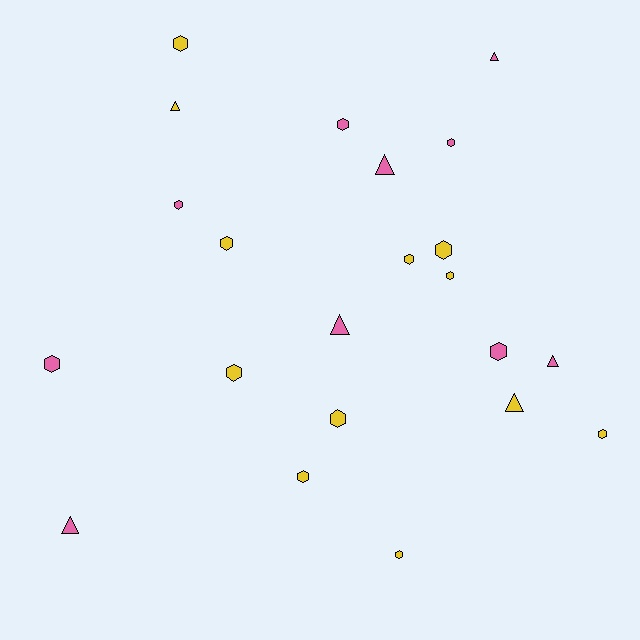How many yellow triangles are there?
There are 2 yellow triangles.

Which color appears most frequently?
Yellow, with 12 objects.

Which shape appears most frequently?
Hexagon, with 15 objects.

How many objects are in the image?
There are 22 objects.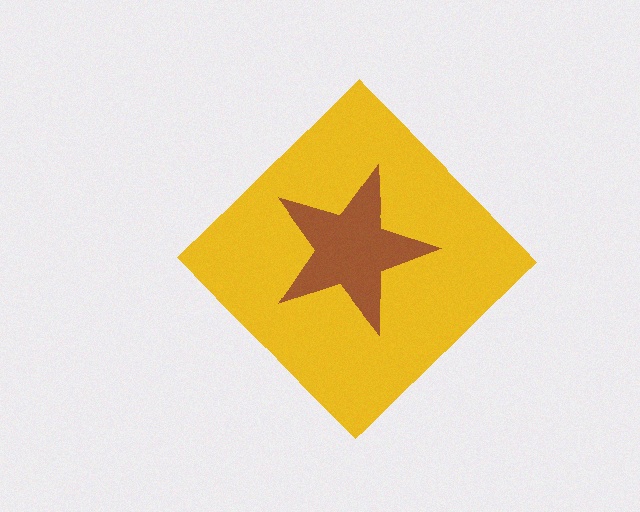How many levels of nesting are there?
2.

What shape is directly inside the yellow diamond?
The brown star.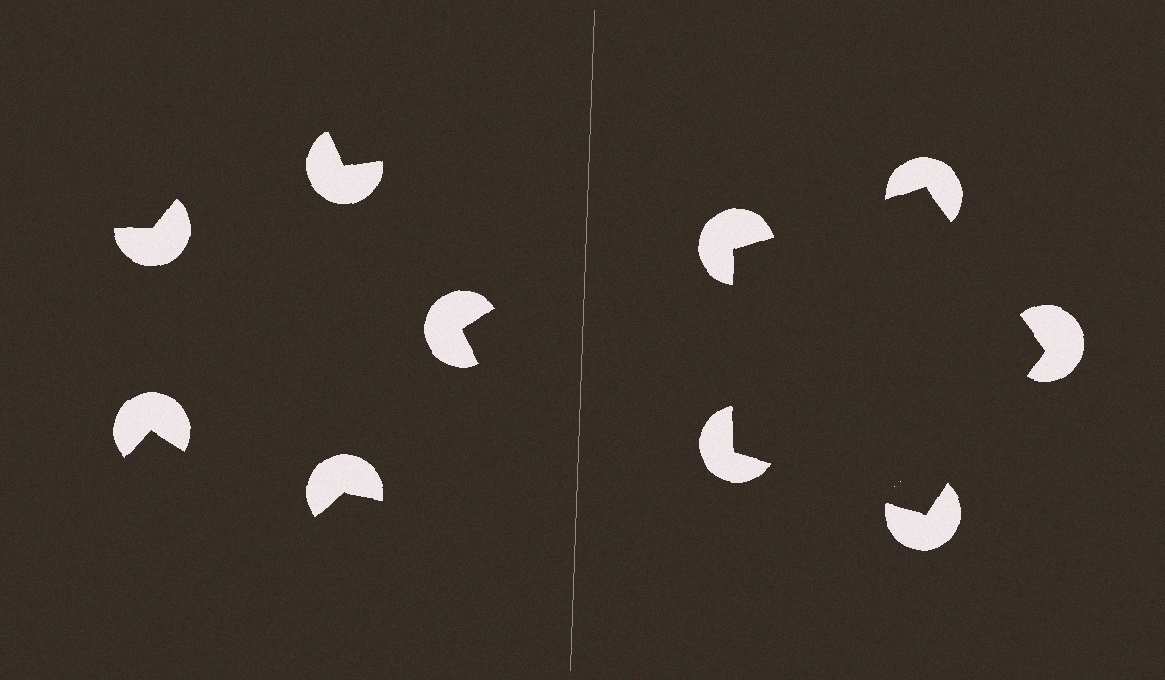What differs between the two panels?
The pac-man discs are positioned identically on both sides; only the wedge orientations differ. On the right they align to a pentagon; on the left they are misaligned.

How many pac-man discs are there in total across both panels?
10 — 5 on each side.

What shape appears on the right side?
An illusory pentagon.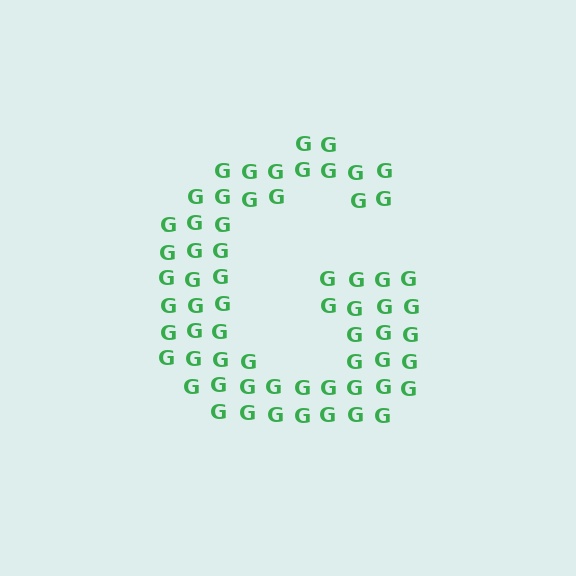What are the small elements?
The small elements are letter G's.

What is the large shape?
The large shape is the letter G.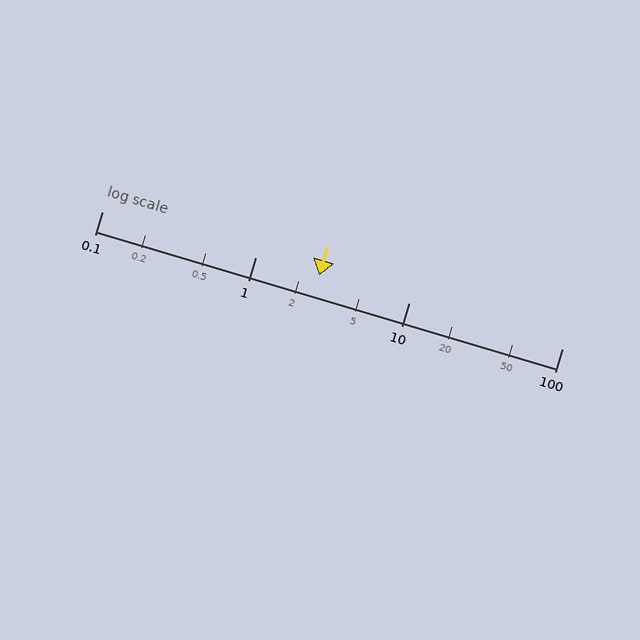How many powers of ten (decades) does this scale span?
The scale spans 3 decades, from 0.1 to 100.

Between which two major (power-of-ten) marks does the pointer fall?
The pointer is between 1 and 10.